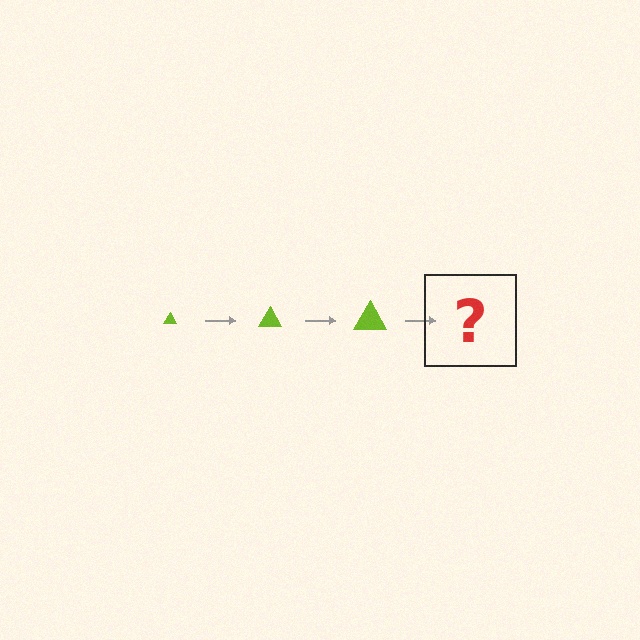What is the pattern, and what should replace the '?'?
The pattern is that the triangle gets progressively larger each step. The '?' should be a lime triangle, larger than the previous one.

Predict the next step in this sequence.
The next step is a lime triangle, larger than the previous one.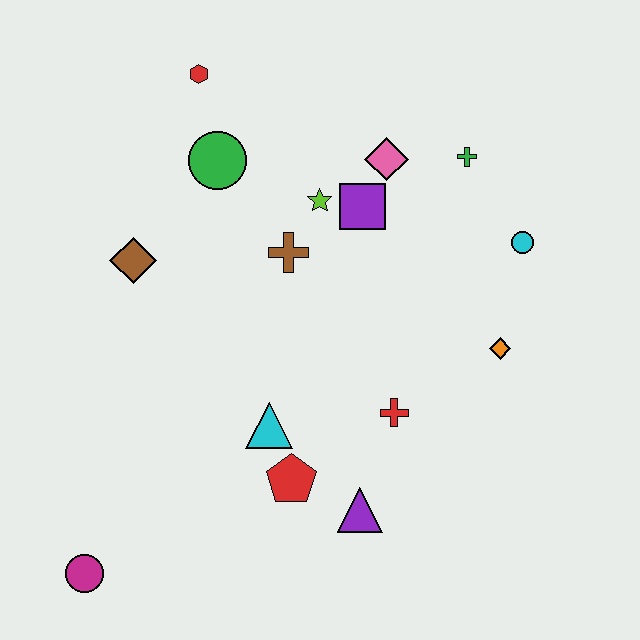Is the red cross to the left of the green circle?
No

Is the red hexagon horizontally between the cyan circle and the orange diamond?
No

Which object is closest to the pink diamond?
The purple square is closest to the pink diamond.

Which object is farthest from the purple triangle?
The red hexagon is farthest from the purple triangle.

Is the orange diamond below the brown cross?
Yes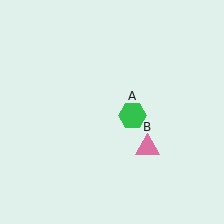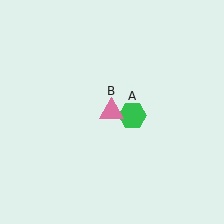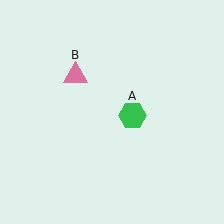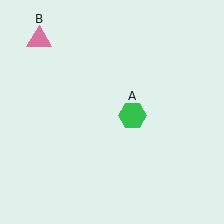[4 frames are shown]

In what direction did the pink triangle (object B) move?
The pink triangle (object B) moved up and to the left.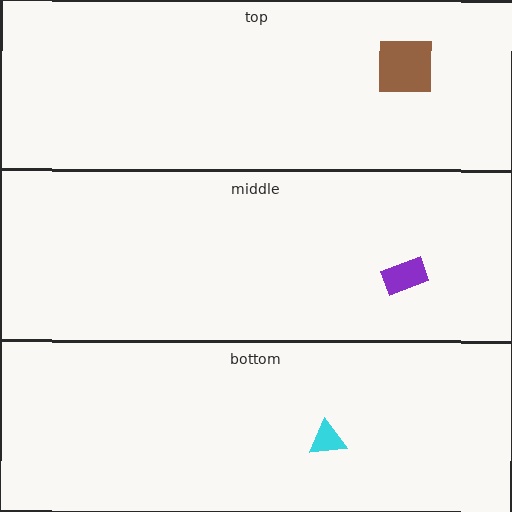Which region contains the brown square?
The top region.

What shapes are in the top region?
The brown square.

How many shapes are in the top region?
1.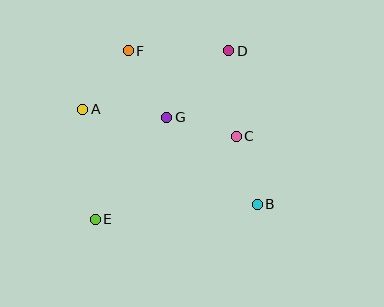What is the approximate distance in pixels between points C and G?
The distance between C and G is approximately 72 pixels.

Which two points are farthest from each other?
Points D and E are farthest from each other.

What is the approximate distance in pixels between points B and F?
The distance between B and F is approximately 200 pixels.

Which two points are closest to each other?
Points B and C are closest to each other.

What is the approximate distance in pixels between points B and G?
The distance between B and G is approximately 126 pixels.